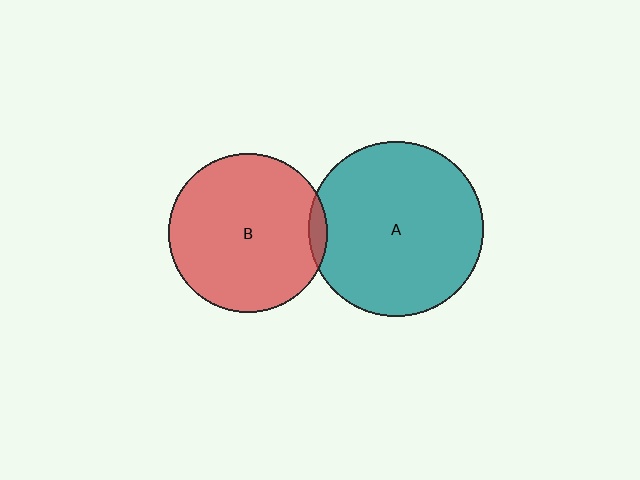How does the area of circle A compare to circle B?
Approximately 1.2 times.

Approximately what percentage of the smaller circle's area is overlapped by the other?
Approximately 5%.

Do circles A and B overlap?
Yes.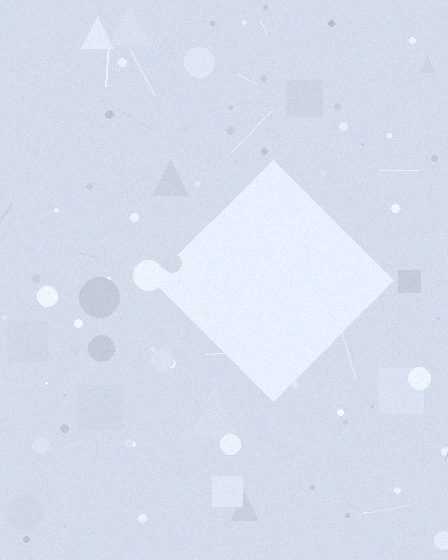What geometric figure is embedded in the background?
A diamond is embedded in the background.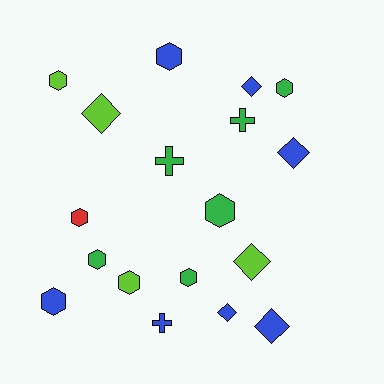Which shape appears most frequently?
Hexagon, with 9 objects.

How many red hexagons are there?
There is 1 red hexagon.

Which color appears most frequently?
Blue, with 7 objects.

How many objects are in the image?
There are 18 objects.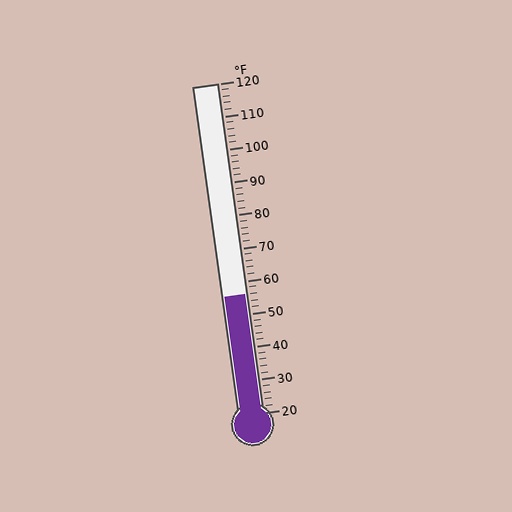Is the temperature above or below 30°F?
The temperature is above 30°F.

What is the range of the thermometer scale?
The thermometer scale ranges from 20°F to 120°F.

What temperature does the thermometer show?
The thermometer shows approximately 56°F.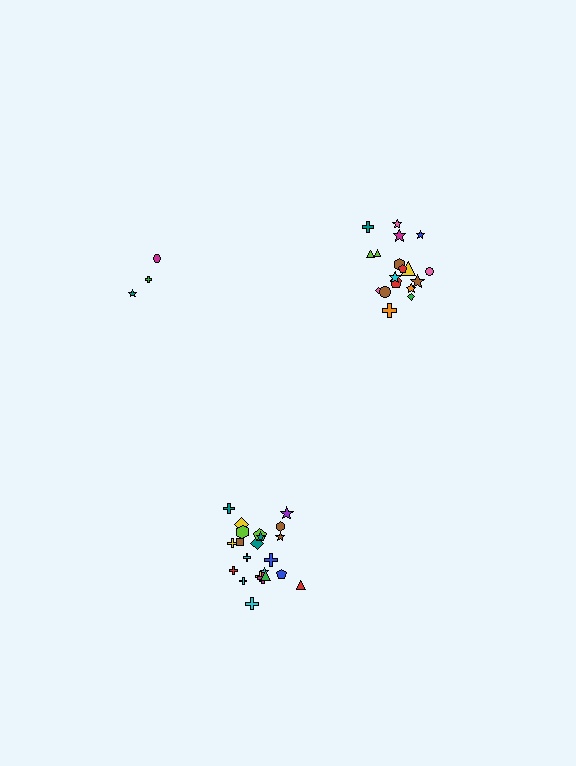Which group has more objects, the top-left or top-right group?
The top-right group.